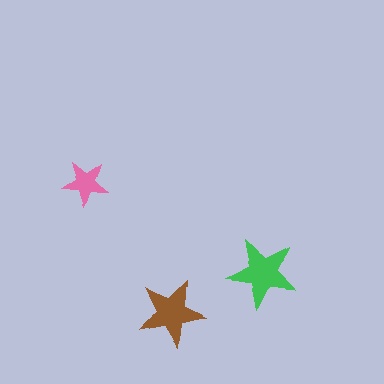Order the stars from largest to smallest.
the green one, the brown one, the pink one.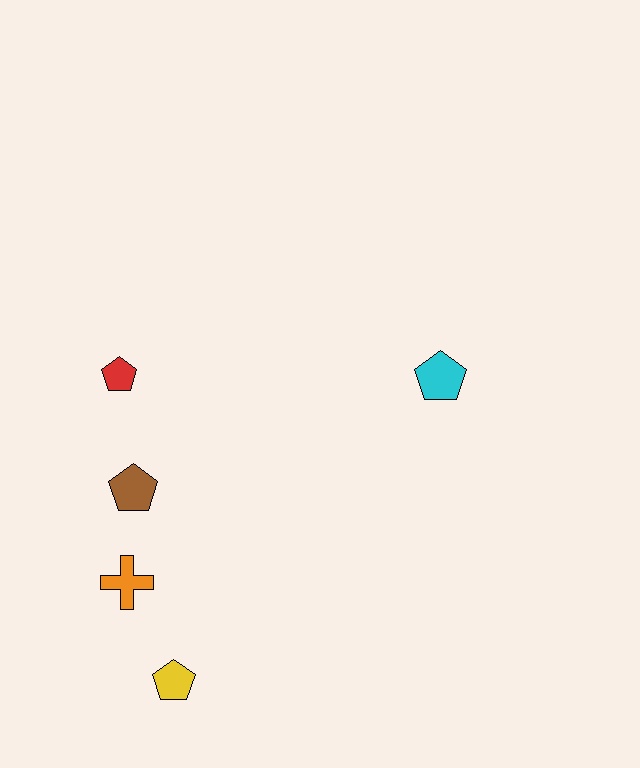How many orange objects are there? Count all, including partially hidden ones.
There is 1 orange object.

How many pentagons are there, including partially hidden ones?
There are 4 pentagons.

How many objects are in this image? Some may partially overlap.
There are 5 objects.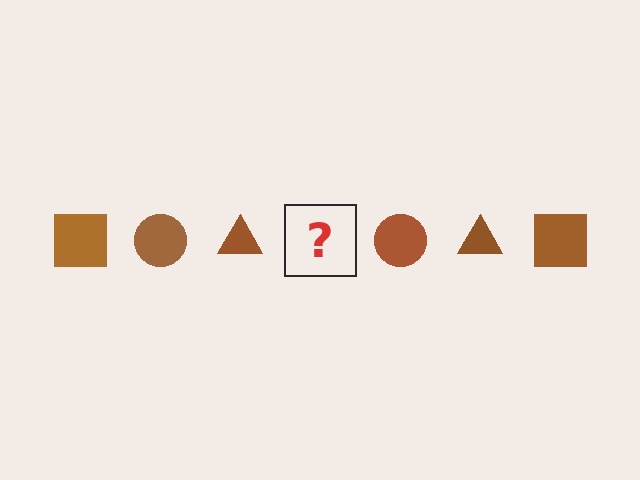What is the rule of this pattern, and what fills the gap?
The rule is that the pattern cycles through square, circle, triangle shapes in brown. The gap should be filled with a brown square.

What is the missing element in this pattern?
The missing element is a brown square.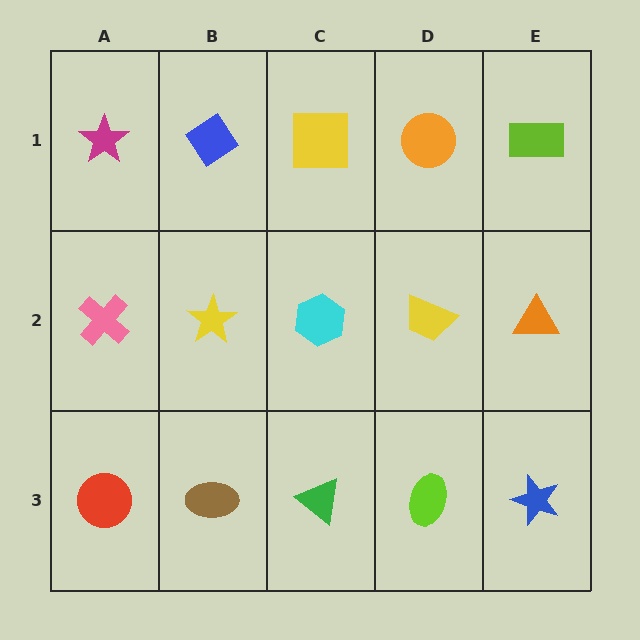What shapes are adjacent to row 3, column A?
A pink cross (row 2, column A), a brown ellipse (row 3, column B).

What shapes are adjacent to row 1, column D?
A yellow trapezoid (row 2, column D), a yellow square (row 1, column C), a lime rectangle (row 1, column E).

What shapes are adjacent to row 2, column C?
A yellow square (row 1, column C), a green triangle (row 3, column C), a yellow star (row 2, column B), a yellow trapezoid (row 2, column D).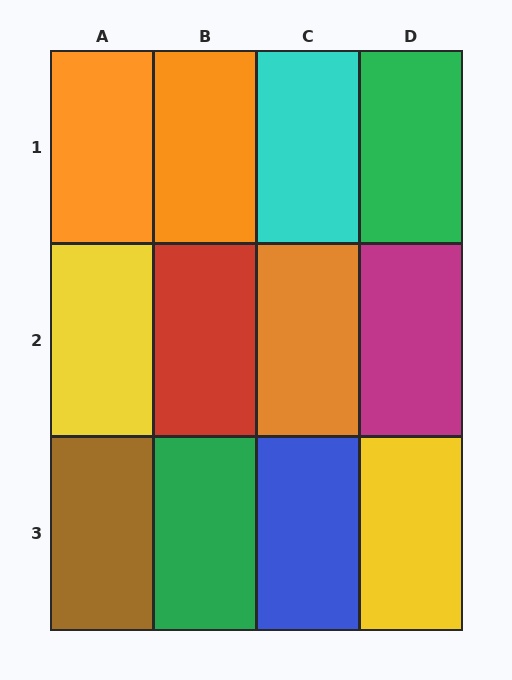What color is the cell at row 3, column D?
Yellow.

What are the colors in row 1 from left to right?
Orange, orange, cyan, green.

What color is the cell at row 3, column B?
Green.